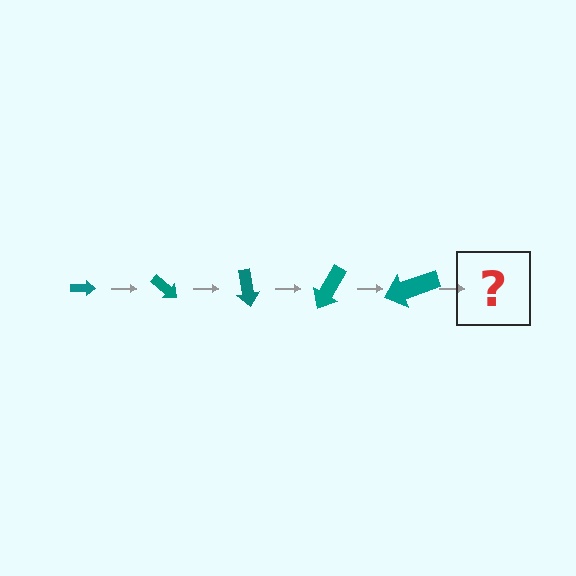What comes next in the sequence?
The next element should be an arrow, larger than the previous one and rotated 200 degrees from the start.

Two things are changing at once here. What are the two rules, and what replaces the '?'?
The two rules are that the arrow grows larger each step and it rotates 40 degrees each step. The '?' should be an arrow, larger than the previous one and rotated 200 degrees from the start.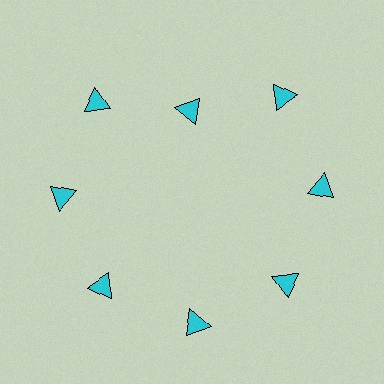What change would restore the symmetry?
The symmetry would be restored by moving it outward, back onto the ring so that all 8 triangles sit at equal angles and equal distance from the center.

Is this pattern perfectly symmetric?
No. The 8 cyan triangles are arranged in a ring, but one element near the 12 o'clock position is pulled inward toward the center, breaking the 8-fold rotational symmetry.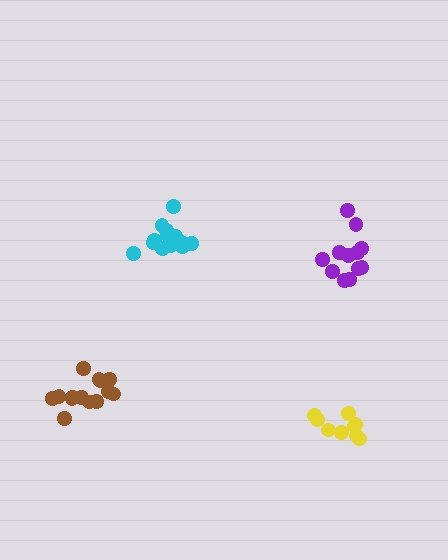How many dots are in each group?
Group 1: 13 dots, Group 2: 9 dots, Group 3: 12 dots, Group 4: 15 dots (49 total).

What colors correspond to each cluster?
The clusters are colored: cyan, yellow, purple, brown.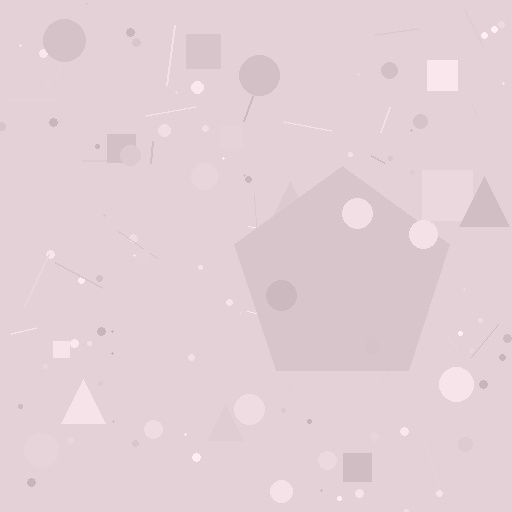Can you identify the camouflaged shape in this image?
The camouflaged shape is a pentagon.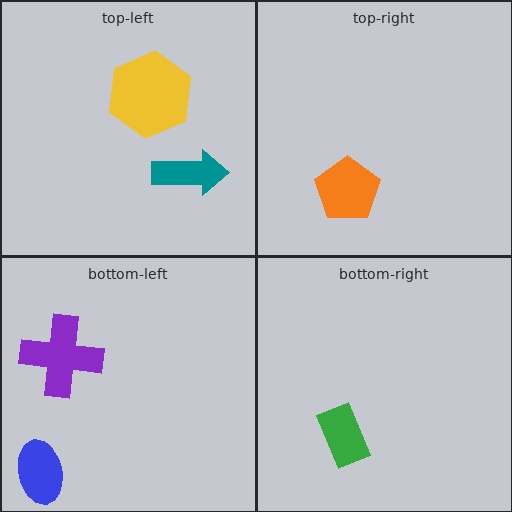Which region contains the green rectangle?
The bottom-right region.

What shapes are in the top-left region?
The teal arrow, the yellow hexagon.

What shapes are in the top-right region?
The orange pentagon.